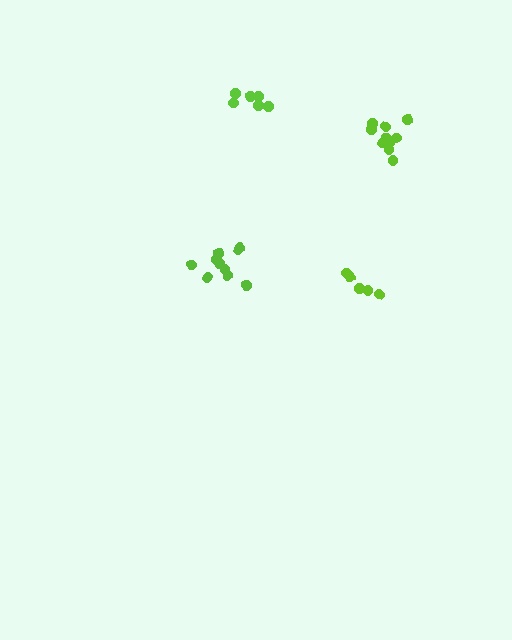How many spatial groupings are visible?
There are 4 spatial groupings.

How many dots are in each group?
Group 1: 5 dots, Group 2: 6 dots, Group 3: 10 dots, Group 4: 10 dots (31 total).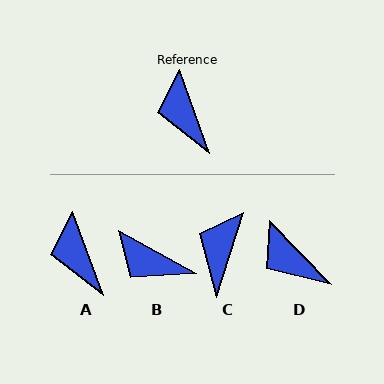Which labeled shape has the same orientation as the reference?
A.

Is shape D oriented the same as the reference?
No, it is off by about 24 degrees.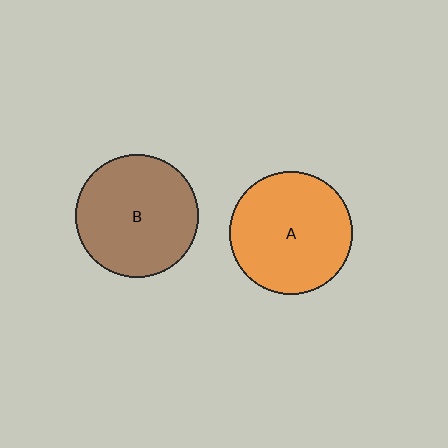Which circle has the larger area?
Circle B (brown).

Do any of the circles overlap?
No, none of the circles overlap.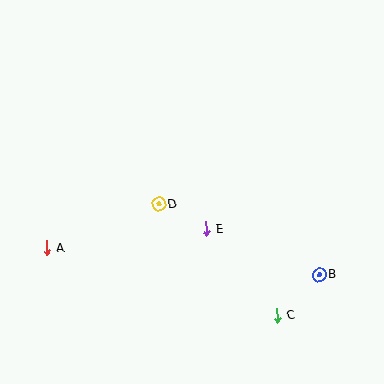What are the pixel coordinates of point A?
Point A is at (47, 248).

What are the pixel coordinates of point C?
Point C is at (277, 316).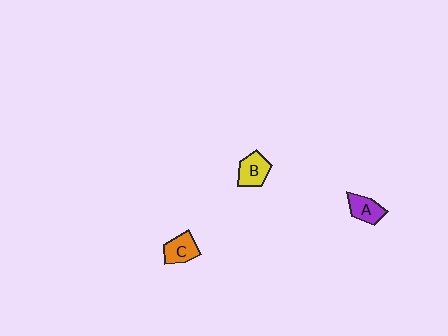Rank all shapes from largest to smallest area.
From largest to smallest: B (yellow), C (orange), A (purple).